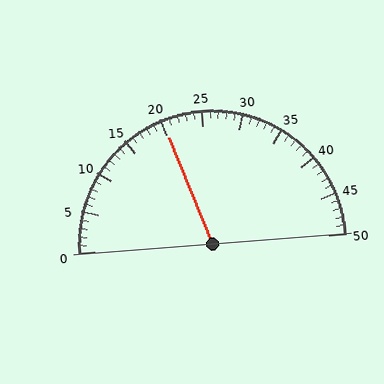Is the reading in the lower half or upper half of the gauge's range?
The reading is in the lower half of the range (0 to 50).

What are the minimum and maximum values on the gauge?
The gauge ranges from 0 to 50.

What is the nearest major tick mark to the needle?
The nearest major tick mark is 20.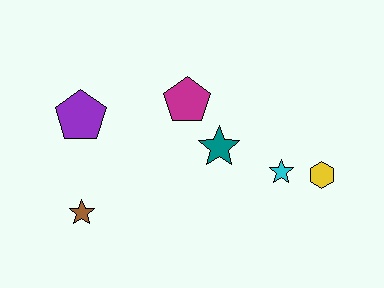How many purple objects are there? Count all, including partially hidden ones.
There is 1 purple object.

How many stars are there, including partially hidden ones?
There are 3 stars.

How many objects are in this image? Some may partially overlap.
There are 6 objects.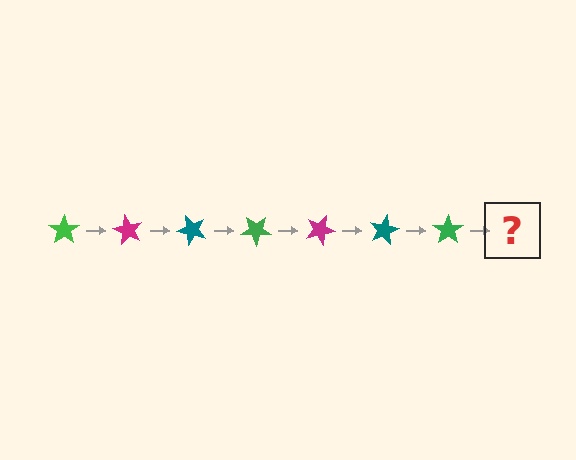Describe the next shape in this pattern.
It should be a magenta star, rotated 420 degrees from the start.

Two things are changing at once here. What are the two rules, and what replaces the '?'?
The two rules are that it rotates 60 degrees each step and the color cycles through green, magenta, and teal. The '?' should be a magenta star, rotated 420 degrees from the start.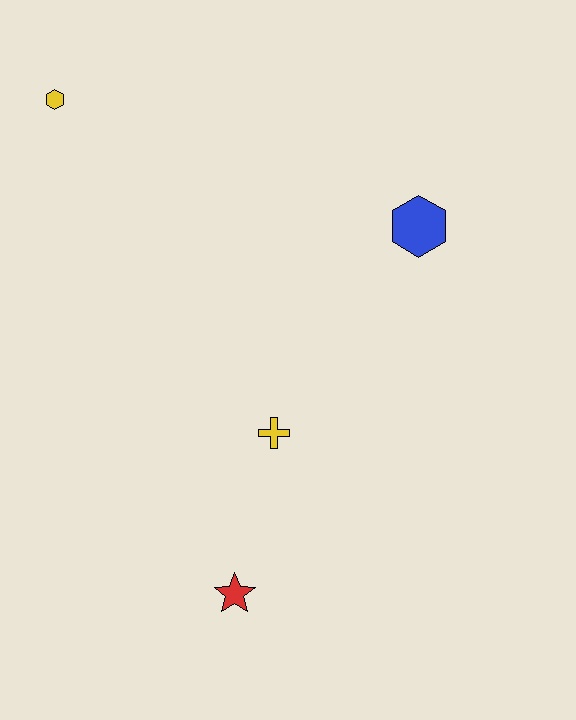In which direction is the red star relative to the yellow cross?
The red star is below the yellow cross.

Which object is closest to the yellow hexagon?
The blue hexagon is closest to the yellow hexagon.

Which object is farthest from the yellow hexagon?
The red star is farthest from the yellow hexagon.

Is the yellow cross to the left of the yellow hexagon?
No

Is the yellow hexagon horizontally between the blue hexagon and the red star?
No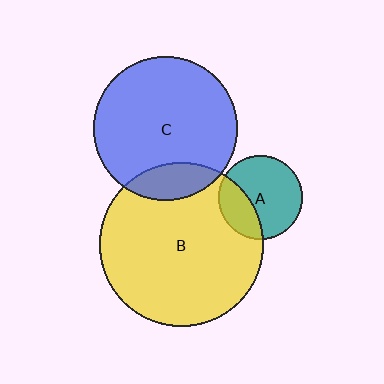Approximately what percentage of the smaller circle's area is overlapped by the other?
Approximately 15%.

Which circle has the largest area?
Circle B (yellow).